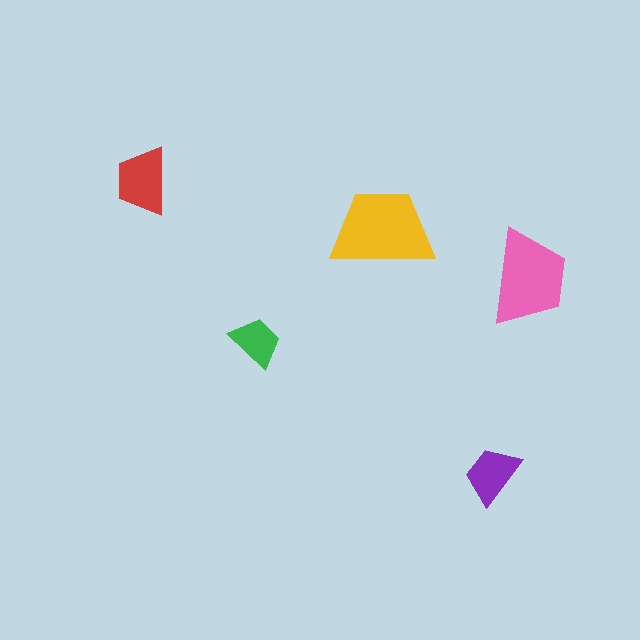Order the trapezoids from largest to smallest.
the yellow one, the pink one, the red one, the purple one, the green one.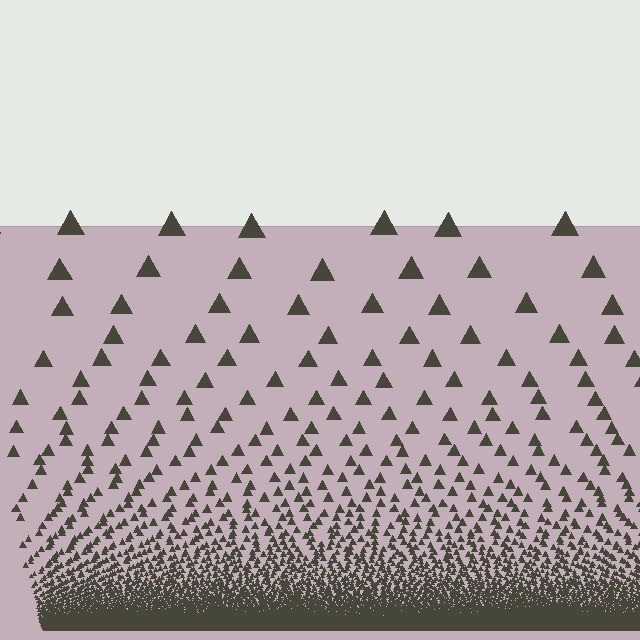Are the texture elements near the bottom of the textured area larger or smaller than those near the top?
Smaller. The gradient is inverted — elements near the bottom are smaller and denser.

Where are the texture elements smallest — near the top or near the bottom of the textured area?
Near the bottom.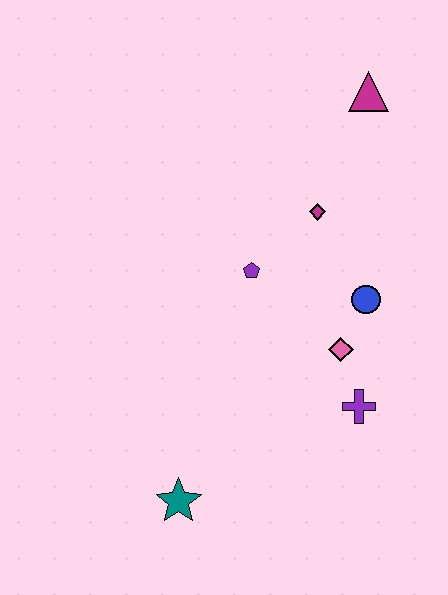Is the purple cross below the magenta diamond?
Yes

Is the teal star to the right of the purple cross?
No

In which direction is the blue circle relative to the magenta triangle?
The blue circle is below the magenta triangle.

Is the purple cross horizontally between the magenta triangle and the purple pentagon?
Yes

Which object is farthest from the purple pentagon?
The teal star is farthest from the purple pentagon.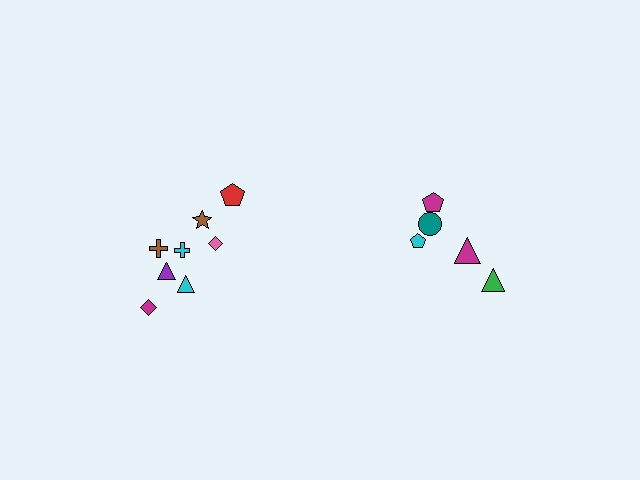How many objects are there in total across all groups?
There are 13 objects.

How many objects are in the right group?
There are 5 objects.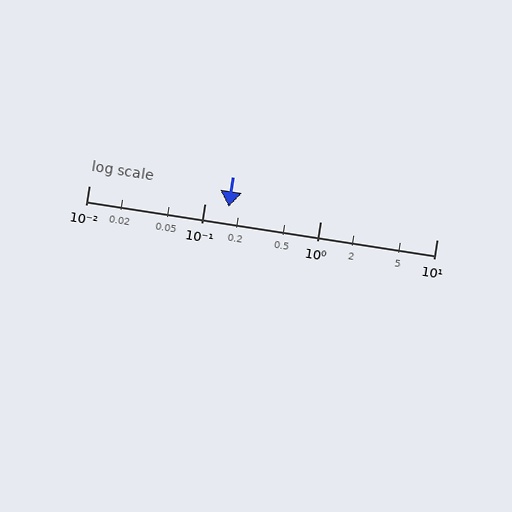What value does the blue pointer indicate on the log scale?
The pointer indicates approximately 0.16.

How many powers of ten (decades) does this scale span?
The scale spans 3 decades, from 0.01 to 10.